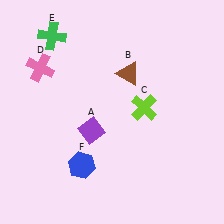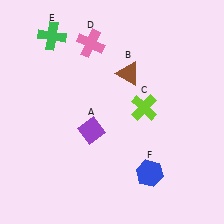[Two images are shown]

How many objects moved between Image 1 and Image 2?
2 objects moved between the two images.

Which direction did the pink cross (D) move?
The pink cross (D) moved right.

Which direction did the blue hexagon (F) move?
The blue hexagon (F) moved right.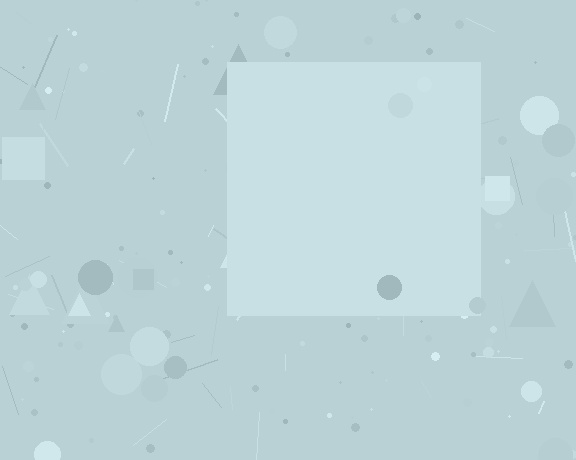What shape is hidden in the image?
A square is hidden in the image.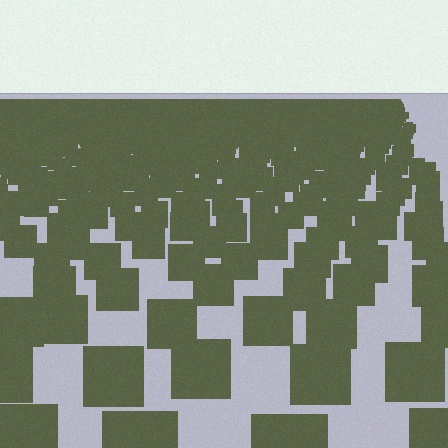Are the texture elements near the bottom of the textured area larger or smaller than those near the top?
Larger. Near the bottom, elements are closer to the viewer and appear at a bigger on-screen size.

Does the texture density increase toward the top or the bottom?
Density increases toward the top.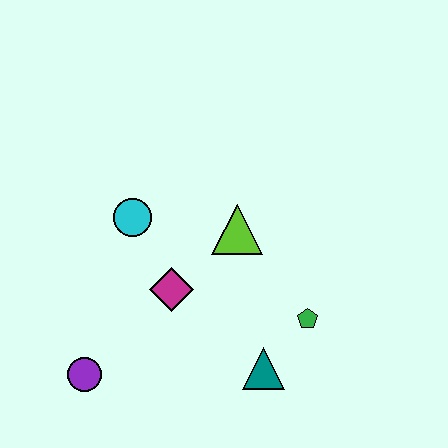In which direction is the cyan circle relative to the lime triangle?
The cyan circle is to the left of the lime triangle.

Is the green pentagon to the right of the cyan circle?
Yes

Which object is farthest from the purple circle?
The green pentagon is farthest from the purple circle.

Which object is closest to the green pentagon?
The teal triangle is closest to the green pentagon.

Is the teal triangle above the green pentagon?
No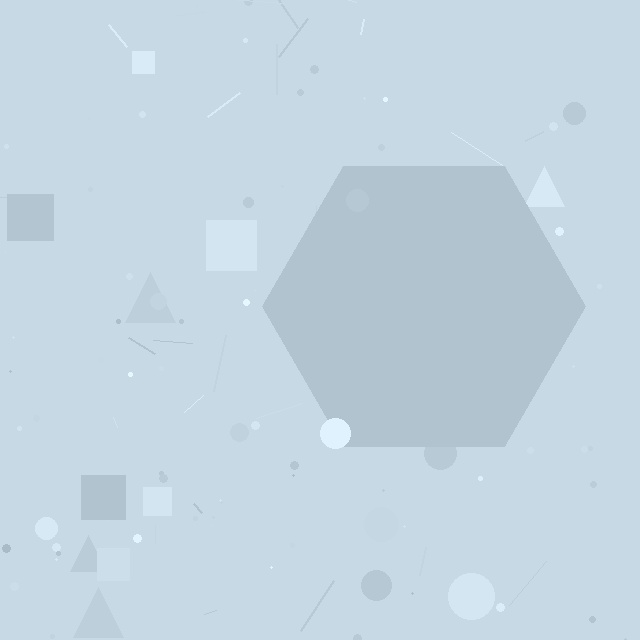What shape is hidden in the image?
A hexagon is hidden in the image.